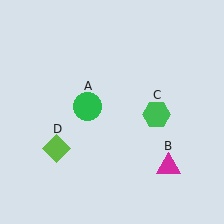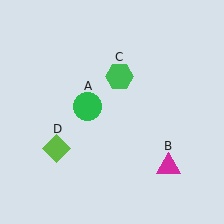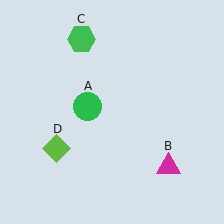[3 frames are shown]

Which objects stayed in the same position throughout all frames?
Green circle (object A) and magenta triangle (object B) and lime diamond (object D) remained stationary.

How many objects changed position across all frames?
1 object changed position: green hexagon (object C).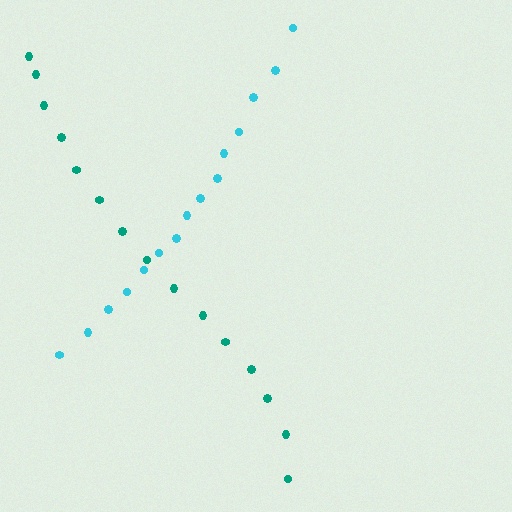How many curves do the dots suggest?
There are 2 distinct paths.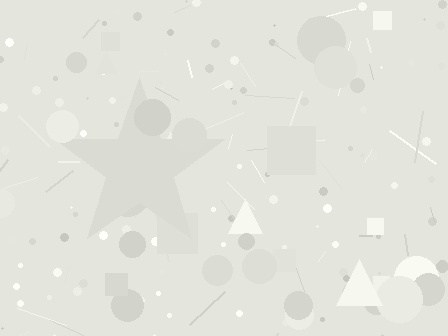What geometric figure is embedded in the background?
A star is embedded in the background.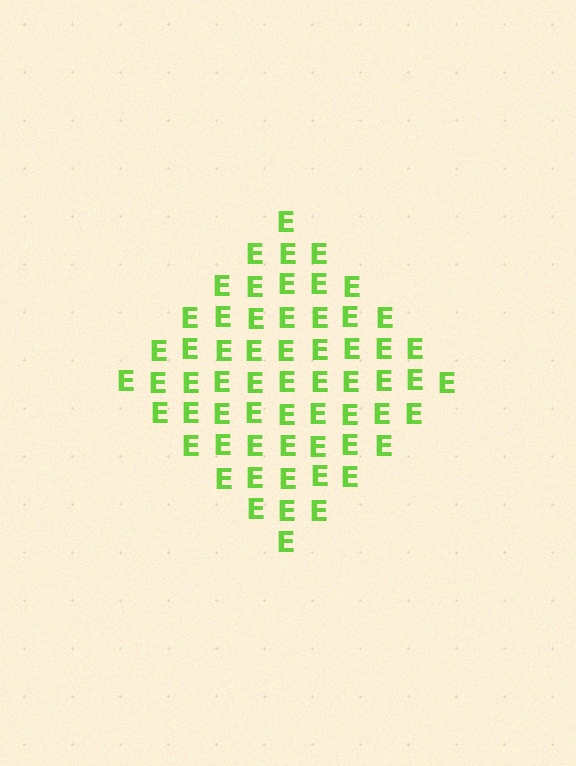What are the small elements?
The small elements are letter E's.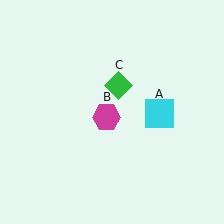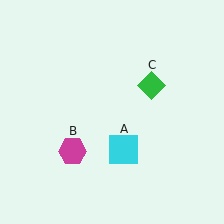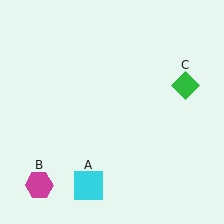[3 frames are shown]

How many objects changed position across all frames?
3 objects changed position: cyan square (object A), magenta hexagon (object B), green diamond (object C).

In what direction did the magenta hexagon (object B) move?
The magenta hexagon (object B) moved down and to the left.